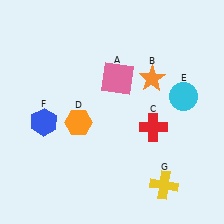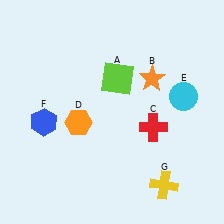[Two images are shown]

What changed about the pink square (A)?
In Image 1, A is pink. In Image 2, it changed to lime.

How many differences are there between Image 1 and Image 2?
There is 1 difference between the two images.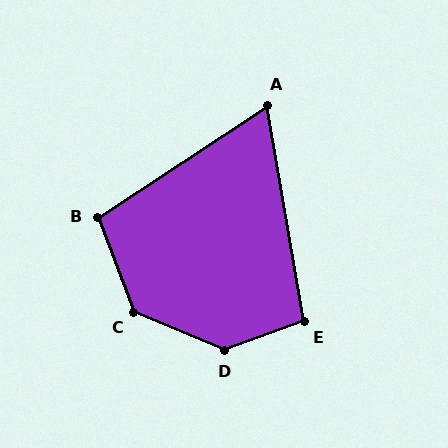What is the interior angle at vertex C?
Approximately 134 degrees (obtuse).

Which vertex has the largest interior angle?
D, at approximately 137 degrees.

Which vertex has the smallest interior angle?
A, at approximately 66 degrees.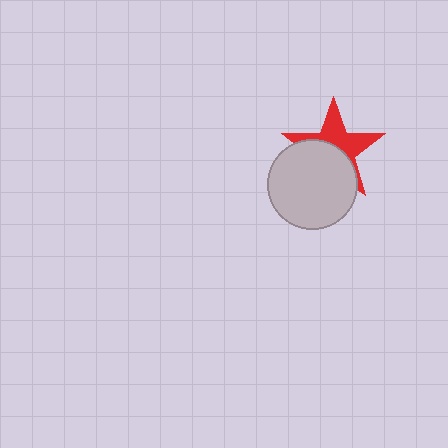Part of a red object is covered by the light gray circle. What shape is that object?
It is a star.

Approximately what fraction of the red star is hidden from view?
Roughly 51% of the red star is hidden behind the light gray circle.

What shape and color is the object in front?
The object in front is a light gray circle.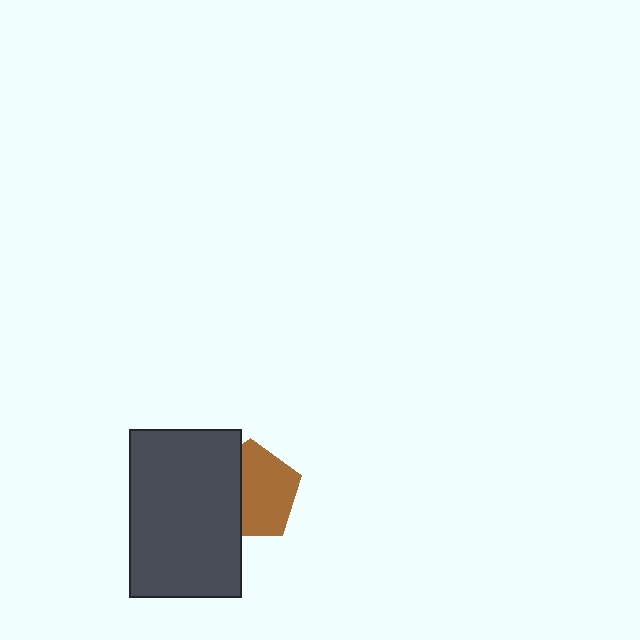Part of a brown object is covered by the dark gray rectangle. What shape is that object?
It is a pentagon.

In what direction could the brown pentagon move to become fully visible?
The brown pentagon could move right. That would shift it out from behind the dark gray rectangle entirely.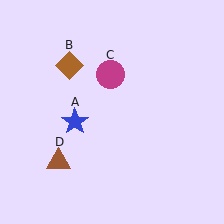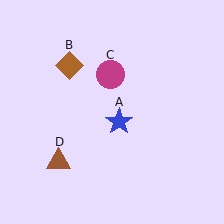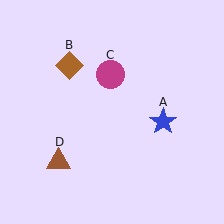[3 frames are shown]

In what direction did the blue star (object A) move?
The blue star (object A) moved right.